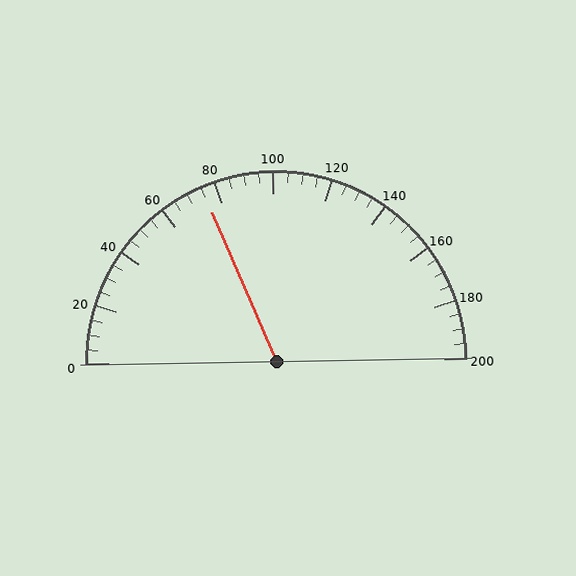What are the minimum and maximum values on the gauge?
The gauge ranges from 0 to 200.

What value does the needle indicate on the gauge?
The needle indicates approximately 75.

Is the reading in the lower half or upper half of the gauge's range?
The reading is in the lower half of the range (0 to 200).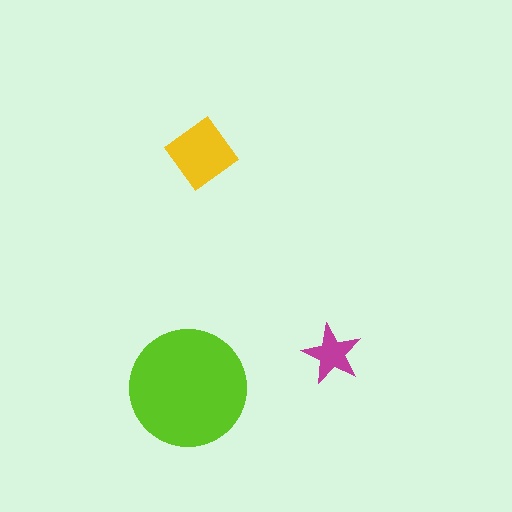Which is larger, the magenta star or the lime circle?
The lime circle.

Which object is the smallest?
The magenta star.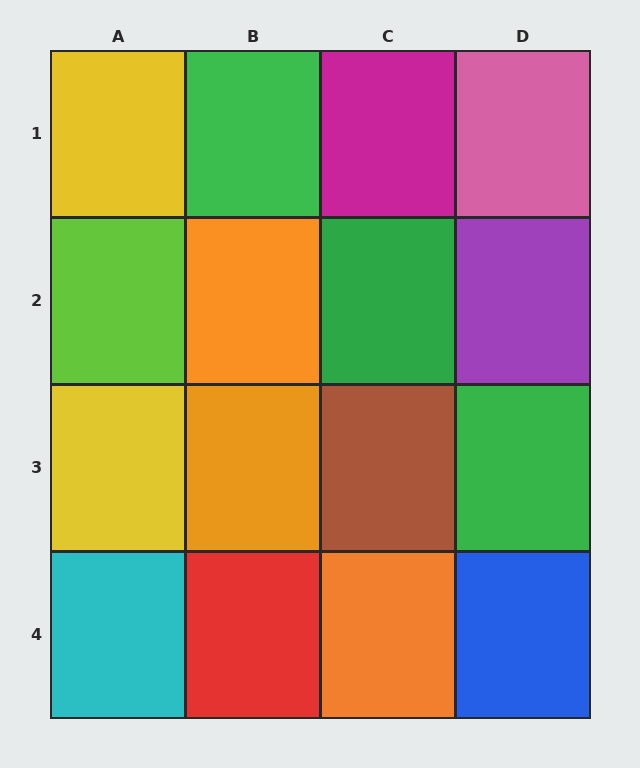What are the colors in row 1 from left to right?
Yellow, green, magenta, pink.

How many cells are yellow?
2 cells are yellow.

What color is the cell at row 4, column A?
Cyan.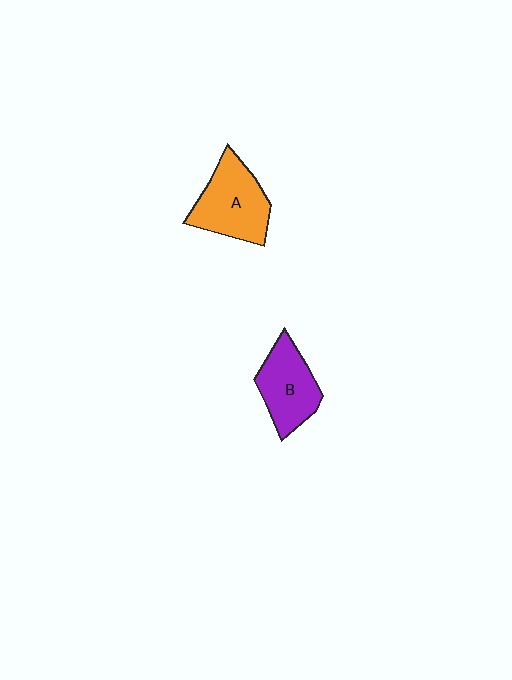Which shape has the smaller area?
Shape B (purple).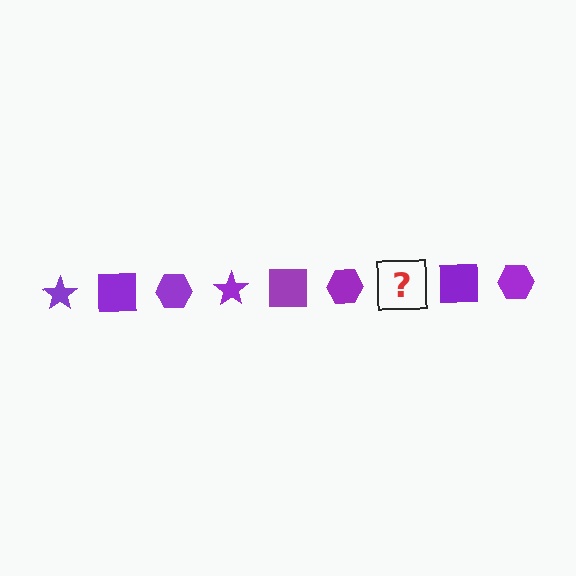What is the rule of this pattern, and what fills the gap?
The rule is that the pattern cycles through star, square, hexagon shapes in purple. The gap should be filled with a purple star.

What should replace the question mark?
The question mark should be replaced with a purple star.